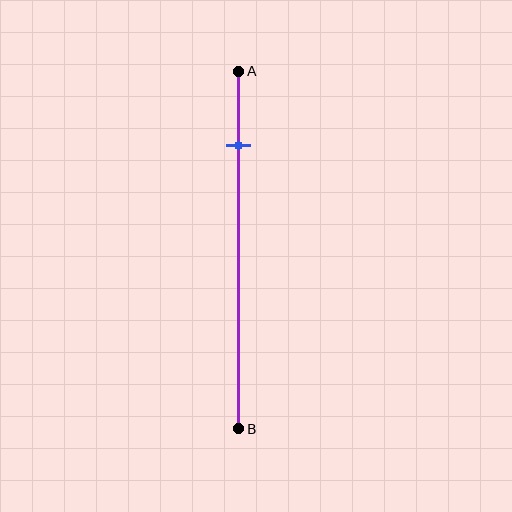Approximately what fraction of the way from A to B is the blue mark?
The blue mark is approximately 20% of the way from A to B.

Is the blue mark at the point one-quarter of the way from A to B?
No, the mark is at about 20% from A, not at the 25% one-quarter point.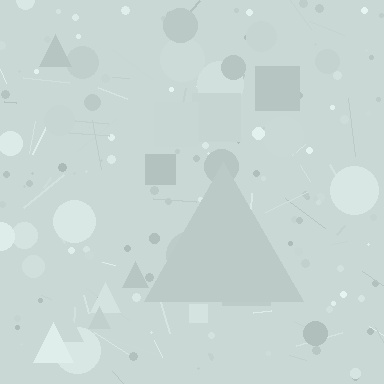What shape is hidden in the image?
A triangle is hidden in the image.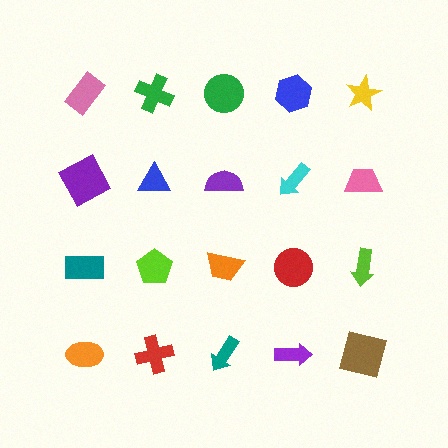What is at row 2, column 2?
A blue triangle.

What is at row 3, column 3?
An orange trapezoid.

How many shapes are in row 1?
5 shapes.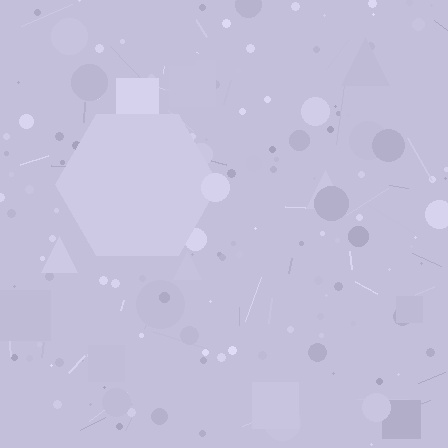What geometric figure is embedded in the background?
A hexagon is embedded in the background.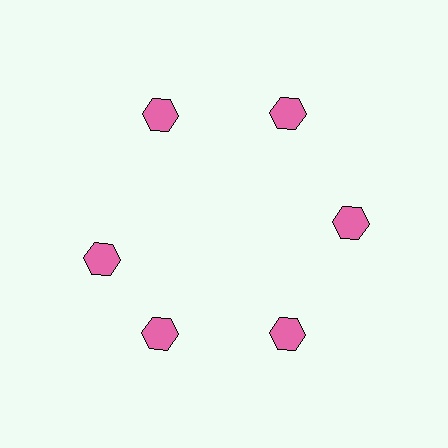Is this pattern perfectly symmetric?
No. The 6 pink hexagons are arranged in a ring, but one element near the 9 o'clock position is rotated out of alignment along the ring, breaking the 6-fold rotational symmetry.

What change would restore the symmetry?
The symmetry would be restored by rotating it back into even spacing with its neighbors so that all 6 hexagons sit at equal angles and equal distance from the center.